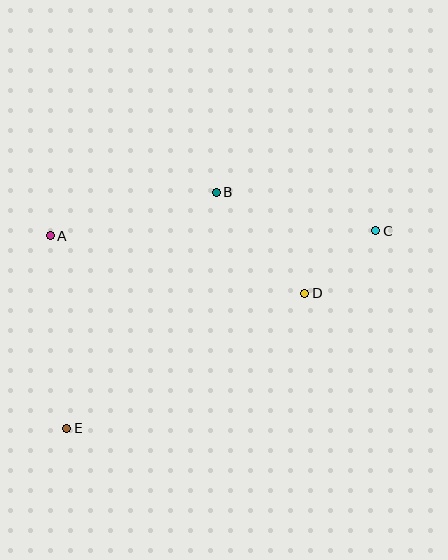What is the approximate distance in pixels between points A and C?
The distance between A and C is approximately 326 pixels.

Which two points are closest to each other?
Points C and D are closest to each other.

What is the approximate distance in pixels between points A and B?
The distance between A and B is approximately 172 pixels.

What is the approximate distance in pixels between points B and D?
The distance between B and D is approximately 134 pixels.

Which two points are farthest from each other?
Points C and E are farthest from each other.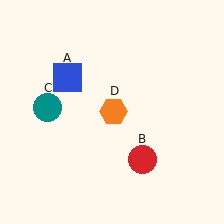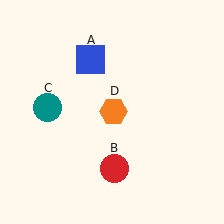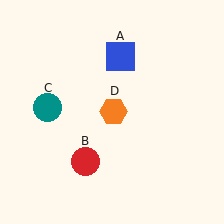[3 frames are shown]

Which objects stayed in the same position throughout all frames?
Teal circle (object C) and orange hexagon (object D) remained stationary.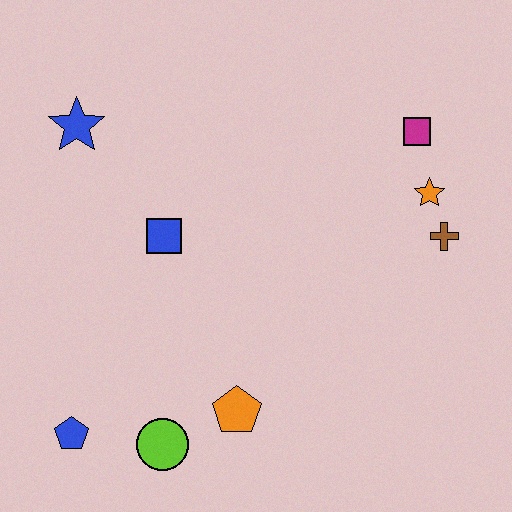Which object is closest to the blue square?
The blue star is closest to the blue square.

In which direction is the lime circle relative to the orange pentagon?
The lime circle is to the left of the orange pentagon.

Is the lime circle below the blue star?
Yes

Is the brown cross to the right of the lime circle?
Yes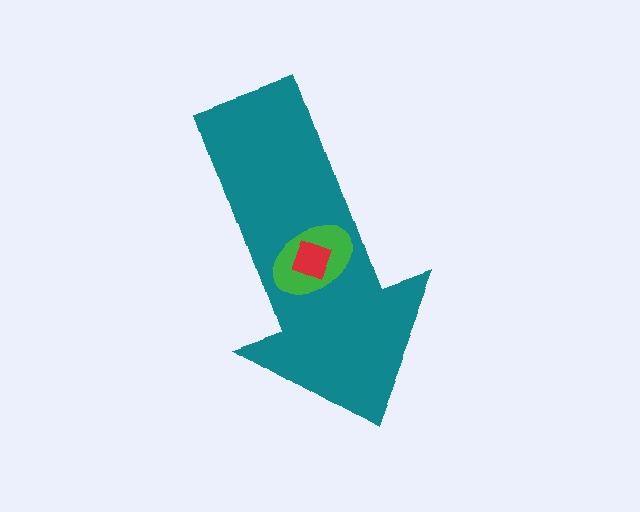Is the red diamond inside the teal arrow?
Yes.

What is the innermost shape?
The red diamond.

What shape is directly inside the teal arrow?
The green ellipse.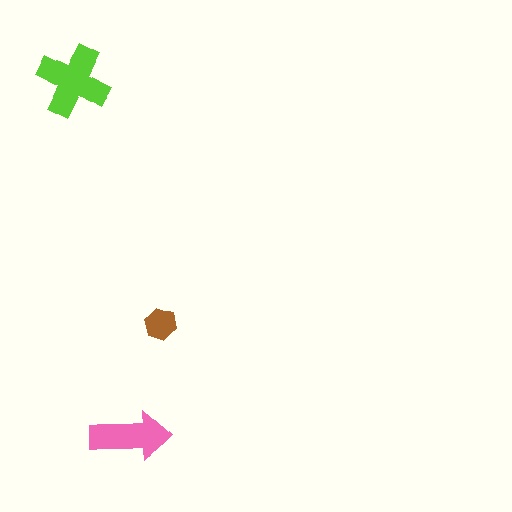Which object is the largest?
The lime cross.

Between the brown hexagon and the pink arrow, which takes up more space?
The pink arrow.